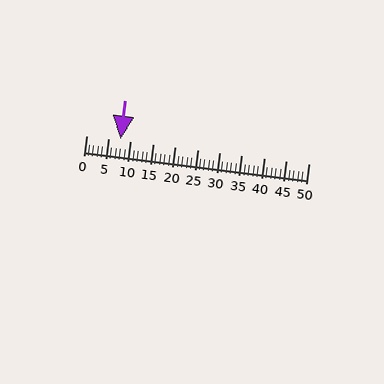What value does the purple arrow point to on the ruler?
The purple arrow points to approximately 8.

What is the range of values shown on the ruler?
The ruler shows values from 0 to 50.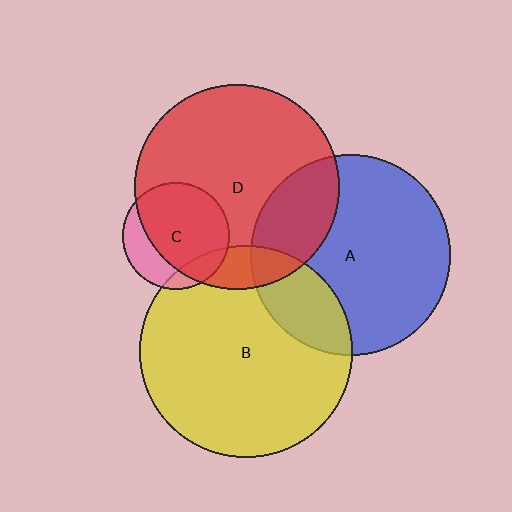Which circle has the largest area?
Circle B (yellow).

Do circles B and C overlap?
Yes.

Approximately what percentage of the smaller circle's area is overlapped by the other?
Approximately 15%.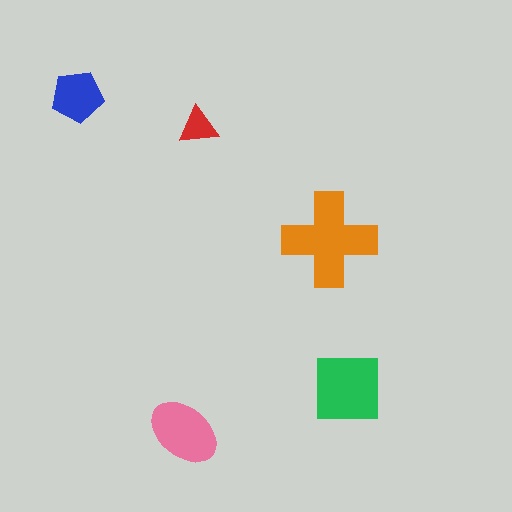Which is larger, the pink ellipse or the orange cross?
The orange cross.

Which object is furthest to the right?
The green square is rightmost.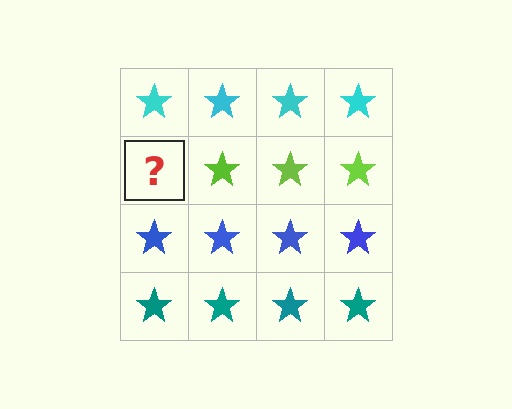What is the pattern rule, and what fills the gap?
The rule is that each row has a consistent color. The gap should be filled with a lime star.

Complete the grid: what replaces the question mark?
The question mark should be replaced with a lime star.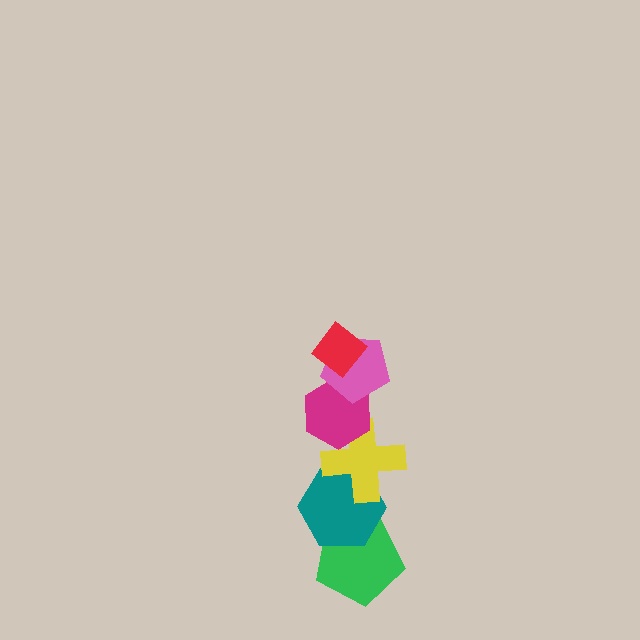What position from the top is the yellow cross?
The yellow cross is 4th from the top.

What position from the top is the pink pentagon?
The pink pentagon is 2nd from the top.